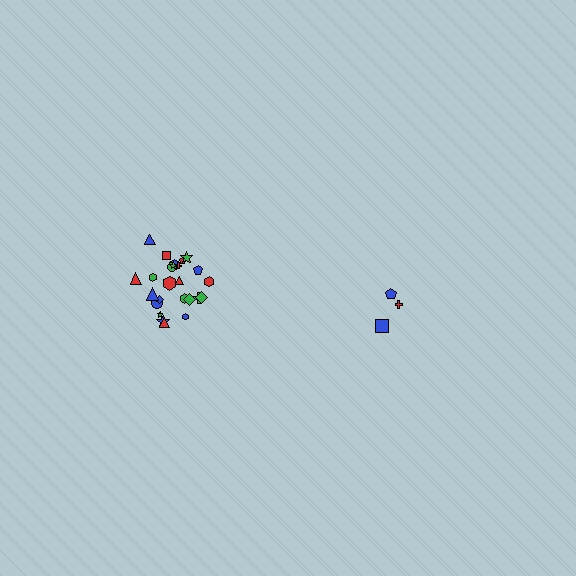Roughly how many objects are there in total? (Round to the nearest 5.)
Roughly 30 objects in total.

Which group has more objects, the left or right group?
The left group.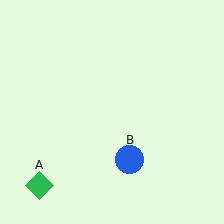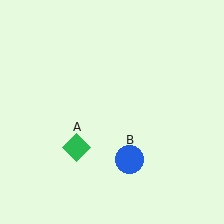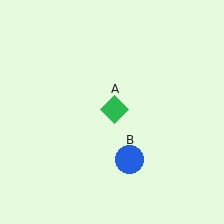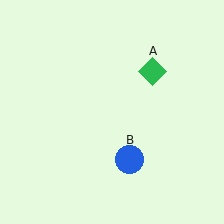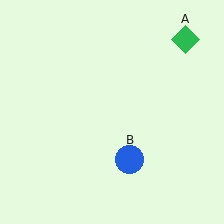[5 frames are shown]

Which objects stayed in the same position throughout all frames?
Blue circle (object B) remained stationary.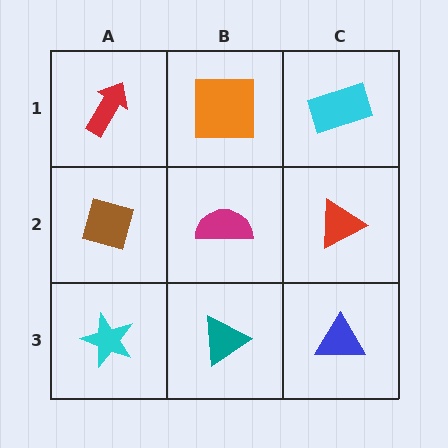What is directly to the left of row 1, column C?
An orange square.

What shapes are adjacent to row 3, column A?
A brown square (row 2, column A), a teal triangle (row 3, column B).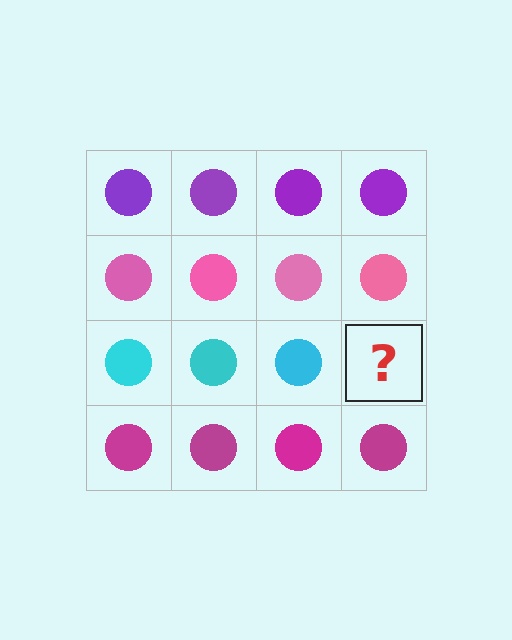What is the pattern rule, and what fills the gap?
The rule is that each row has a consistent color. The gap should be filled with a cyan circle.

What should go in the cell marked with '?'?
The missing cell should contain a cyan circle.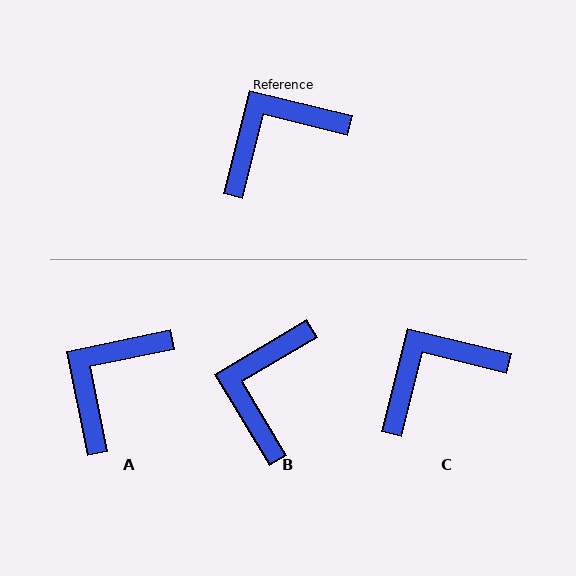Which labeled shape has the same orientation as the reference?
C.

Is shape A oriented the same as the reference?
No, it is off by about 26 degrees.